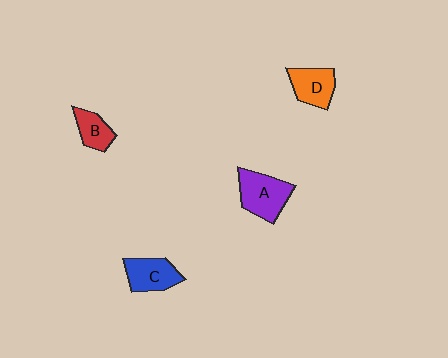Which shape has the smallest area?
Shape B (red).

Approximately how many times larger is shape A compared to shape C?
Approximately 1.2 times.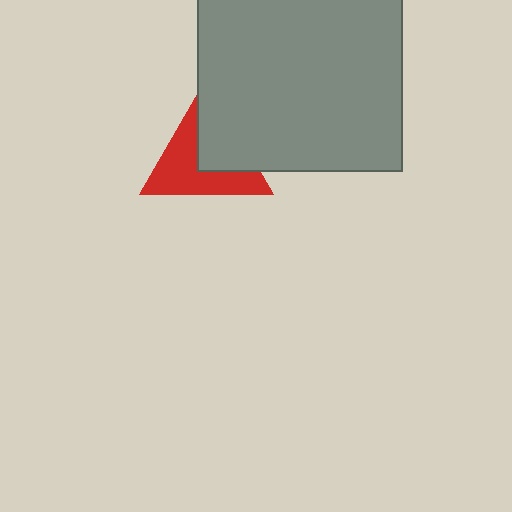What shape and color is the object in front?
The object in front is a gray square.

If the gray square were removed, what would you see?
You would see the complete red triangle.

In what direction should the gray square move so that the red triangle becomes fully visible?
The gray square should move right. That is the shortest direction to clear the overlap and leave the red triangle fully visible.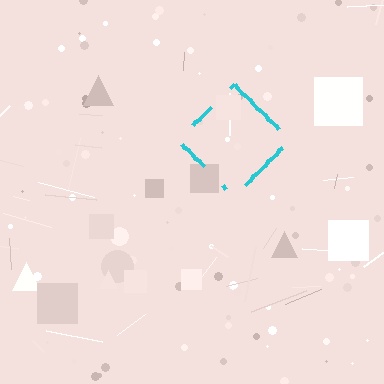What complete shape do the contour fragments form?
The contour fragments form a diamond.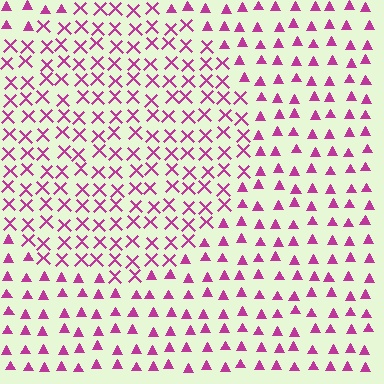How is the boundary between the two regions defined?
The boundary is defined by a change in element shape: X marks inside vs. triangles outside. All elements share the same color and spacing.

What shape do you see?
I see a circle.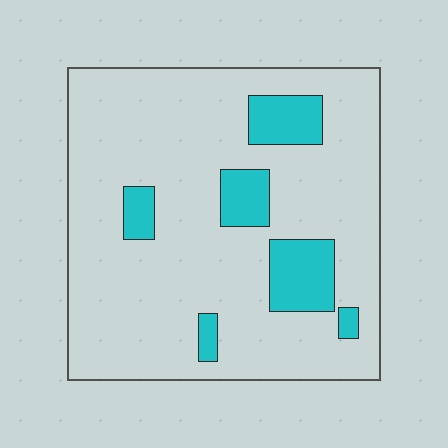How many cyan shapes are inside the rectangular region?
6.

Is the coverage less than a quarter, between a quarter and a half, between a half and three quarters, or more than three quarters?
Less than a quarter.